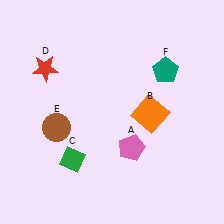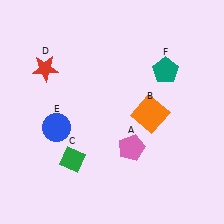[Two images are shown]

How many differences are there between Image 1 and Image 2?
There is 1 difference between the two images.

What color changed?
The circle (E) changed from brown in Image 1 to blue in Image 2.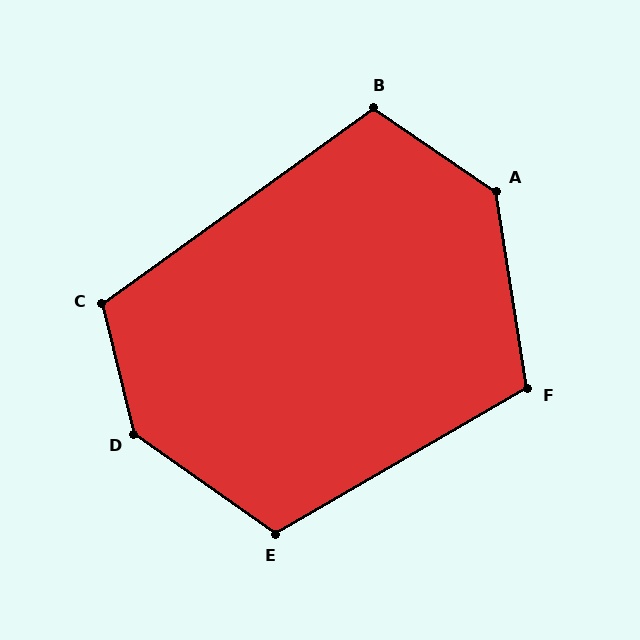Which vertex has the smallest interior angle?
B, at approximately 110 degrees.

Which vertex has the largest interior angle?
D, at approximately 139 degrees.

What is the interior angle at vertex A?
Approximately 133 degrees (obtuse).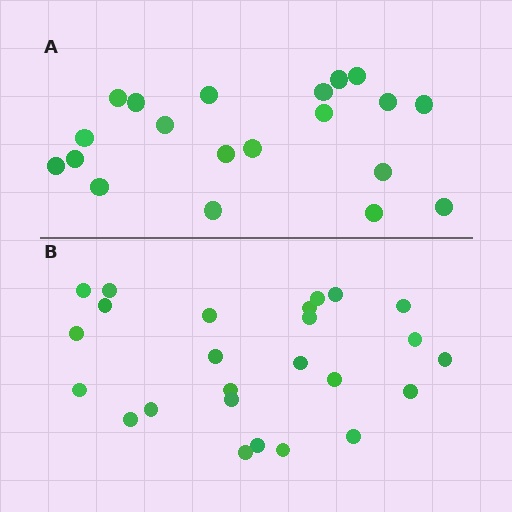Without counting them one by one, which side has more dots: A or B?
Region B (the bottom region) has more dots.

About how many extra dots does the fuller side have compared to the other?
Region B has about 5 more dots than region A.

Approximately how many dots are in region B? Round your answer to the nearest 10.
About 20 dots. (The exact count is 25, which rounds to 20.)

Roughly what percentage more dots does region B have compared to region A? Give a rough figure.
About 25% more.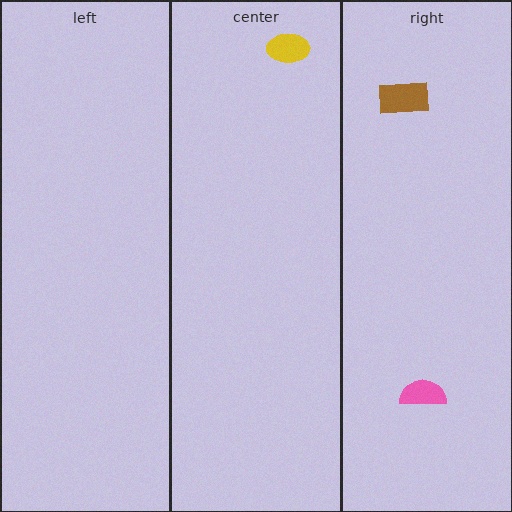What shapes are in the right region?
The brown rectangle, the pink semicircle.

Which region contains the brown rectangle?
The right region.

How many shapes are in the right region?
2.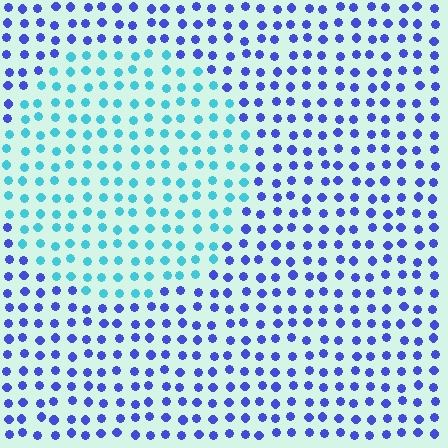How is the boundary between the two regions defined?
The boundary is defined purely by a slight shift in hue (about 49 degrees). Spacing, size, and orientation are identical on both sides.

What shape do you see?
I see a circle.